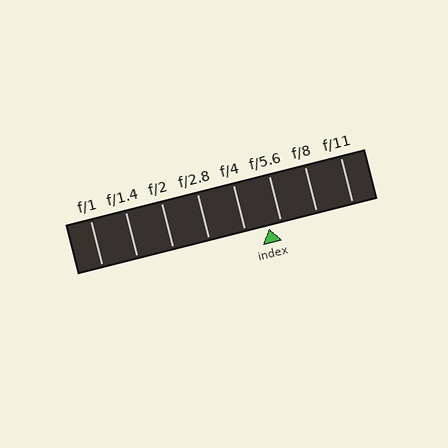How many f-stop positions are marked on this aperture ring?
There are 8 f-stop positions marked.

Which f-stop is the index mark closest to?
The index mark is closest to f/5.6.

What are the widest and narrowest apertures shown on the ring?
The widest aperture shown is f/1 and the narrowest is f/11.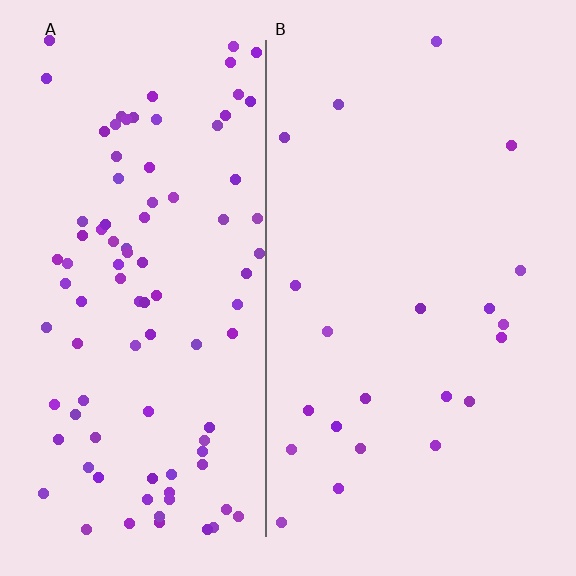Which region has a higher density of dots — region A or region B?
A (the left).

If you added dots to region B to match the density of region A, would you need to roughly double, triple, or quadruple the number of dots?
Approximately quadruple.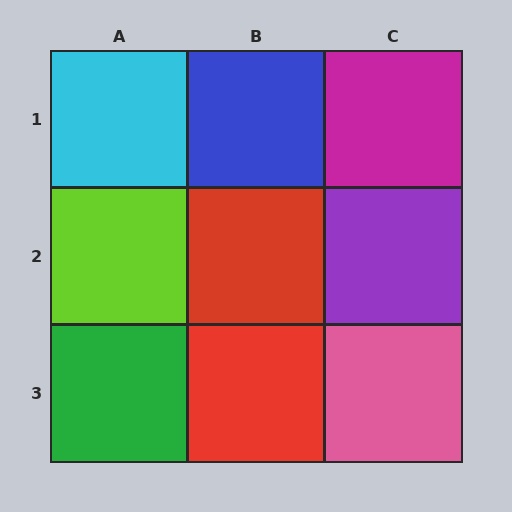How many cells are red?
2 cells are red.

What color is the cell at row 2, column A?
Lime.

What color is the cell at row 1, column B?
Blue.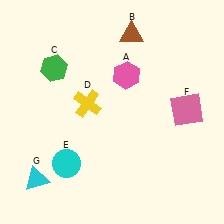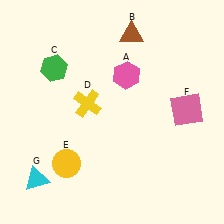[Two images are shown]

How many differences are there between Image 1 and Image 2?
There is 1 difference between the two images.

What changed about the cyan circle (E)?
In Image 1, E is cyan. In Image 2, it changed to yellow.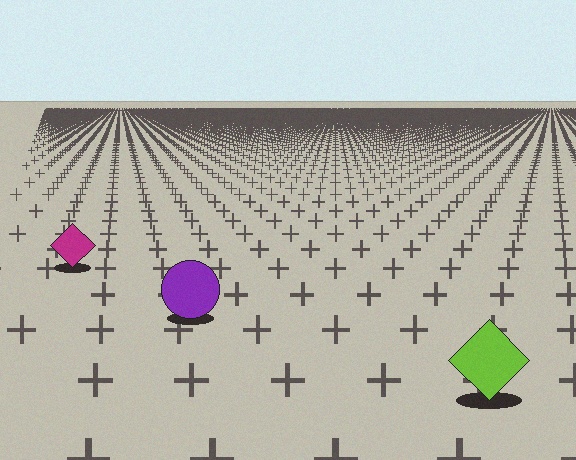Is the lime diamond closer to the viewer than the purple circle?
Yes. The lime diamond is closer — you can tell from the texture gradient: the ground texture is coarser near it.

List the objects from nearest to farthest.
From nearest to farthest: the lime diamond, the purple circle, the magenta diamond.